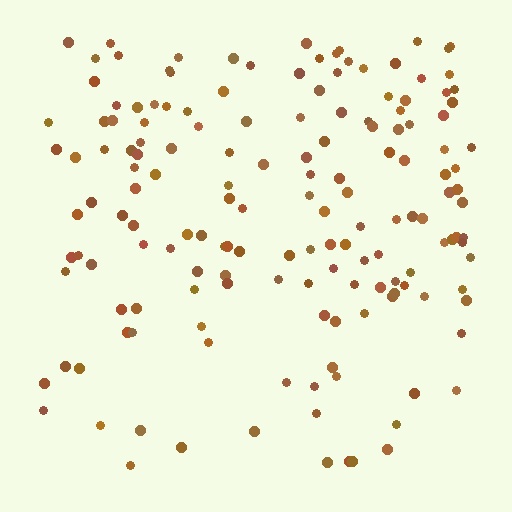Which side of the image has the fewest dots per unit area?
The bottom.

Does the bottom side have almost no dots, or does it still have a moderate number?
Still a moderate number, just noticeably fewer than the top.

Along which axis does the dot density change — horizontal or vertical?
Vertical.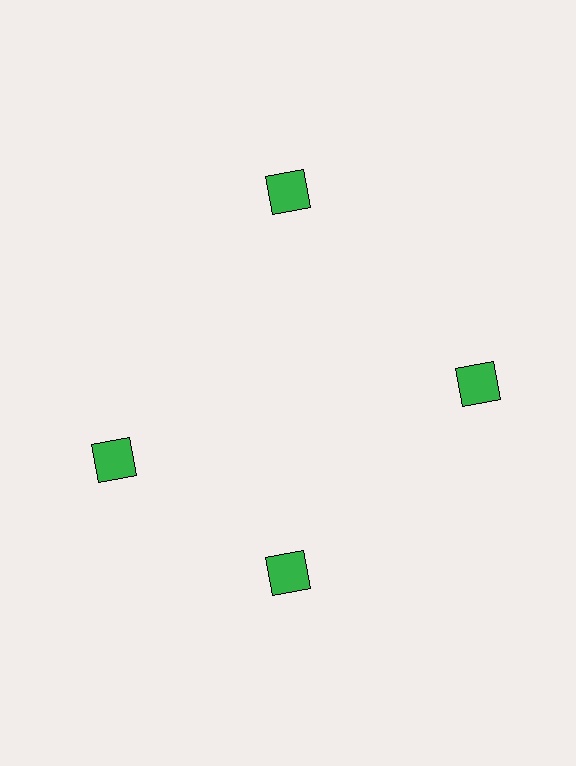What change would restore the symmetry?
The symmetry would be restored by rotating it back into even spacing with its neighbors so that all 4 squares sit at equal angles and equal distance from the center.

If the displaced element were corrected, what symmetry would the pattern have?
It would have 4-fold rotational symmetry — the pattern would map onto itself every 90 degrees.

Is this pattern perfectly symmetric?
No. The 4 green squares are arranged in a ring, but one element near the 9 o'clock position is rotated out of alignment along the ring, breaking the 4-fold rotational symmetry.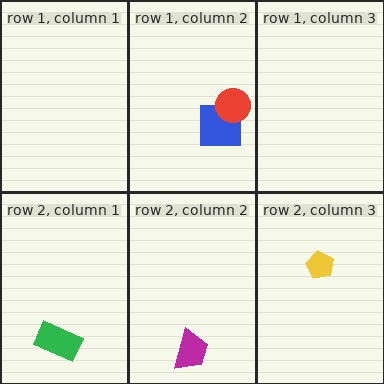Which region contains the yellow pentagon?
The row 2, column 3 region.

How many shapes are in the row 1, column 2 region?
2.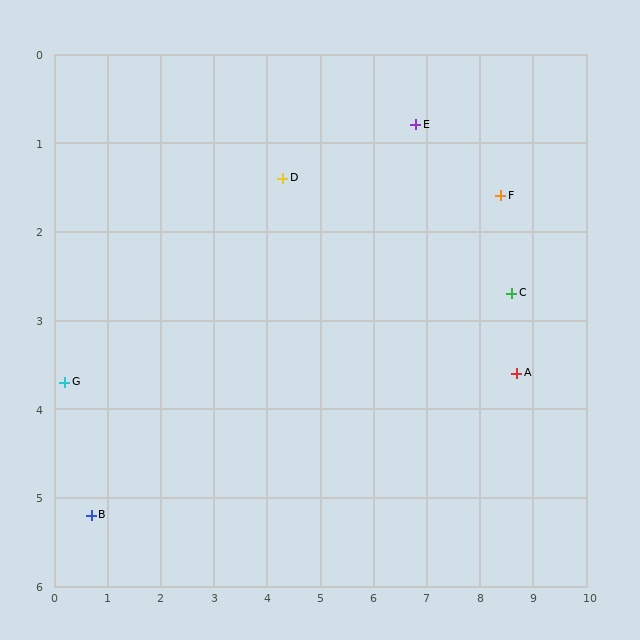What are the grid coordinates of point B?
Point B is at approximately (0.7, 5.2).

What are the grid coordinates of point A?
Point A is at approximately (8.7, 3.6).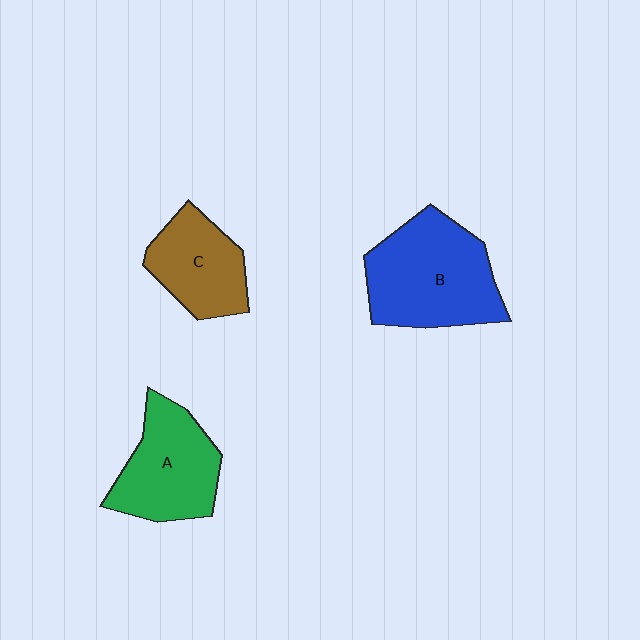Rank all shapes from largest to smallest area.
From largest to smallest: B (blue), A (green), C (brown).